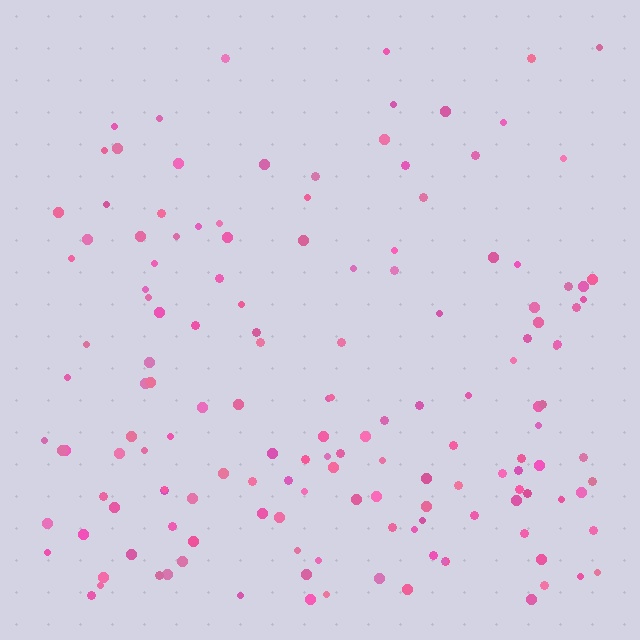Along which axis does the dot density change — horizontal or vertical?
Vertical.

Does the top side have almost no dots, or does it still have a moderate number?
Still a moderate number, just noticeably fewer than the bottom.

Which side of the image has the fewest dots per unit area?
The top.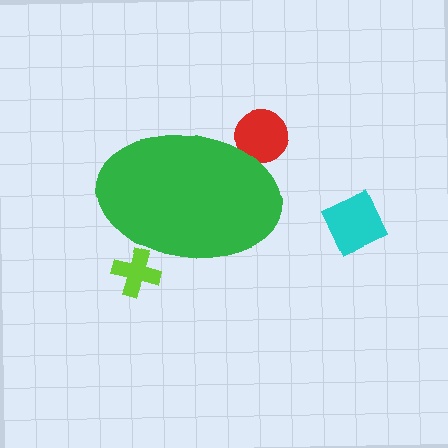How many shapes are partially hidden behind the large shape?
2 shapes are partially hidden.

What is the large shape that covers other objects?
A green ellipse.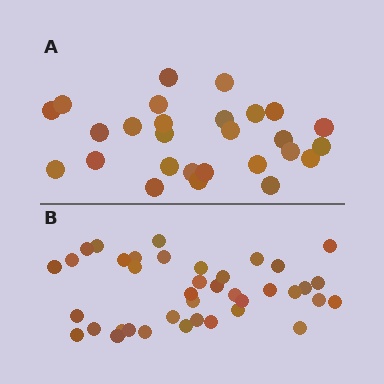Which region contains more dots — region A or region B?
Region B (the bottom region) has more dots.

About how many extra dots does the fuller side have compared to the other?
Region B has roughly 12 or so more dots than region A.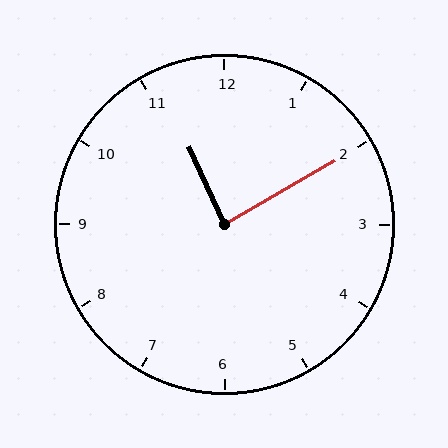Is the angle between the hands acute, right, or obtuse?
It is right.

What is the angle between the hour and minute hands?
Approximately 85 degrees.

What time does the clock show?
11:10.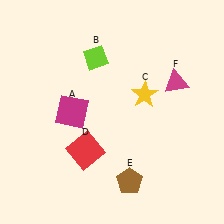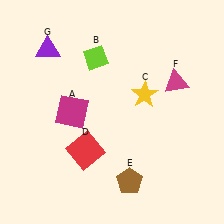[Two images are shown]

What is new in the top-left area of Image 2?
A purple triangle (G) was added in the top-left area of Image 2.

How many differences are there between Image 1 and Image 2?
There is 1 difference between the two images.